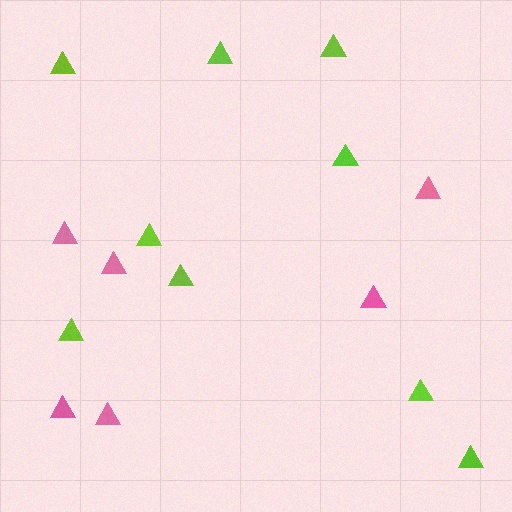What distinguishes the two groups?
There are 2 groups: one group of lime triangles (9) and one group of pink triangles (6).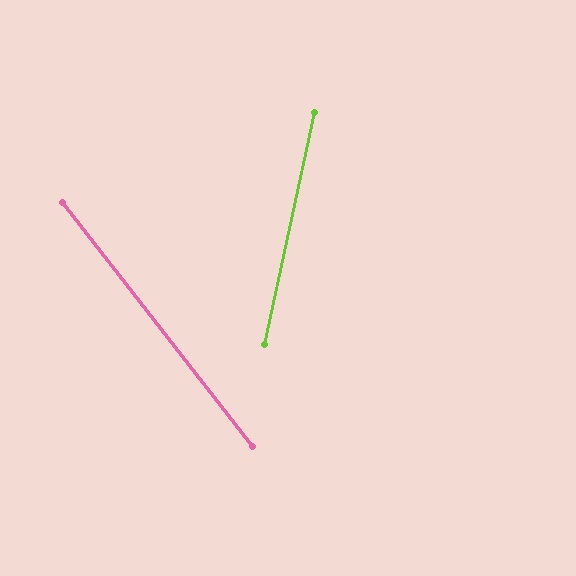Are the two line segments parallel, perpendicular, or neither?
Neither parallel nor perpendicular — they differ by about 50°.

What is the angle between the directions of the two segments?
Approximately 50 degrees.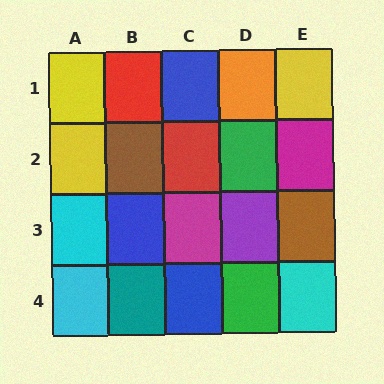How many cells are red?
2 cells are red.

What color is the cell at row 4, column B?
Teal.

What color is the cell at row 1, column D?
Orange.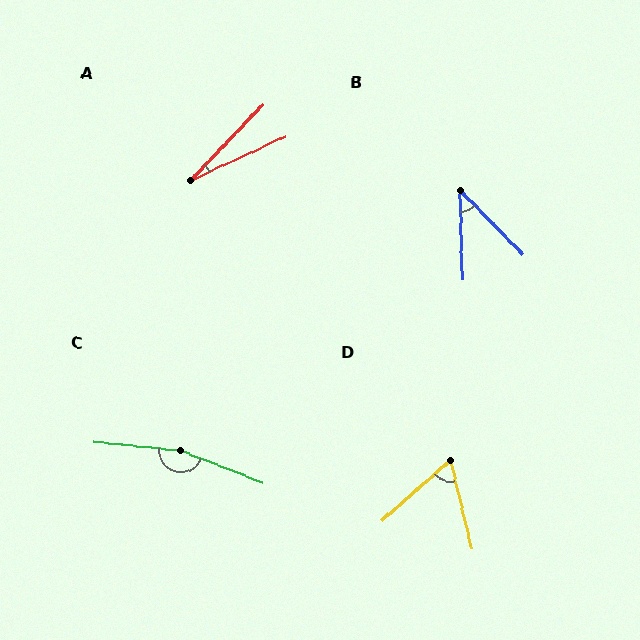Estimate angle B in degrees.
Approximately 43 degrees.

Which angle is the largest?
C, at approximately 164 degrees.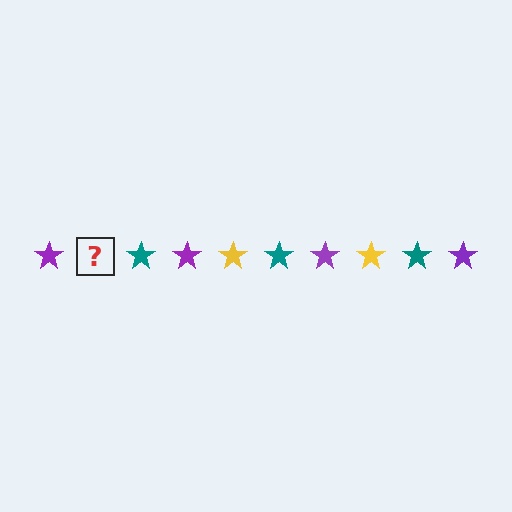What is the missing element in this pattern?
The missing element is a yellow star.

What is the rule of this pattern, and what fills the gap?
The rule is that the pattern cycles through purple, yellow, teal stars. The gap should be filled with a yellow star.